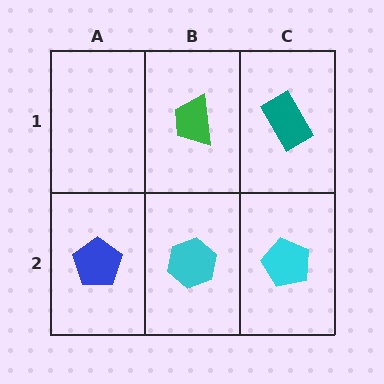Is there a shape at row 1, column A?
No, that cell is empty.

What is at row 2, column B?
A cyan hexagon.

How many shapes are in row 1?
2 shapes.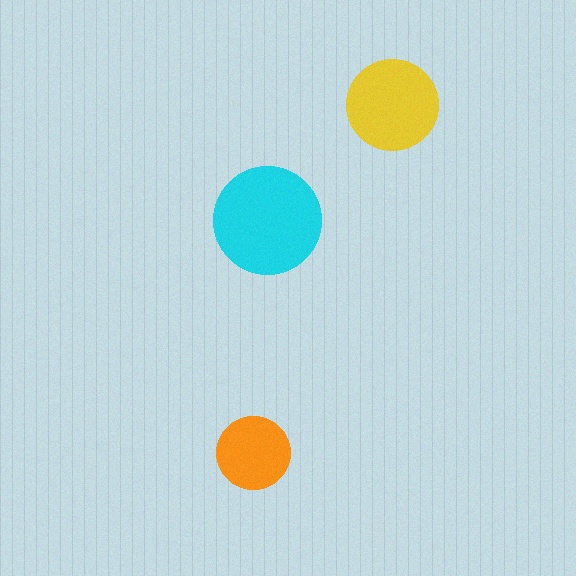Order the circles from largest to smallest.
the cyan one, the yellow one, the orange one.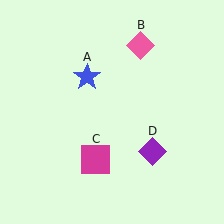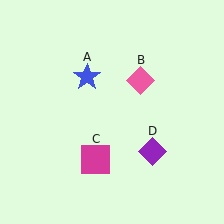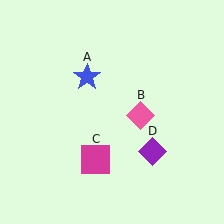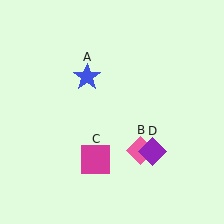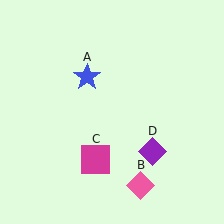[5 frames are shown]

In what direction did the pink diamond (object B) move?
The pink diamond (object B) moved down.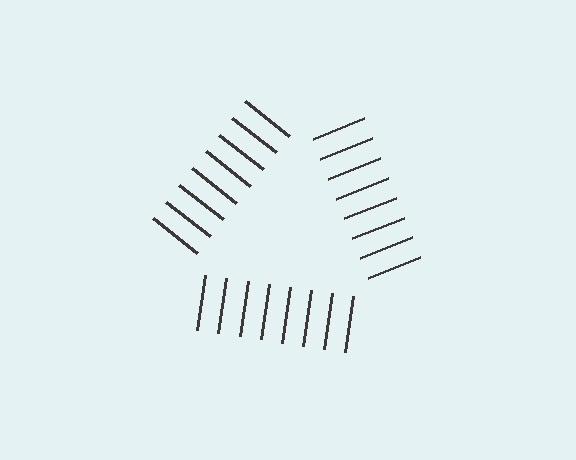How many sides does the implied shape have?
3 sides — the line-ends trace a triangle.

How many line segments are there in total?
24 — 8 along each of the 3 edges.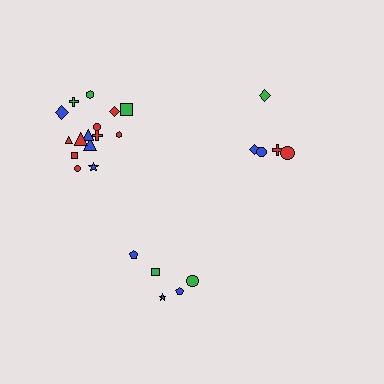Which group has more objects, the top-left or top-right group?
The top-left group.